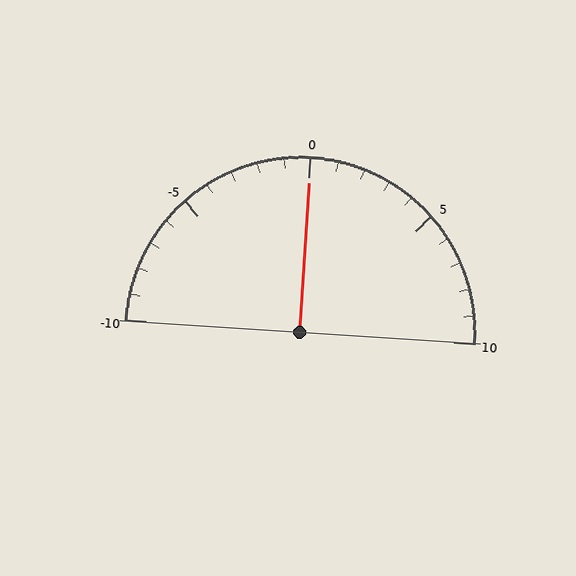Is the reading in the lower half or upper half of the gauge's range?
The reading is in the upper half of the range (-10 to 10).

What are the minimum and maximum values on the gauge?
The gauge ranges from -10 to 10.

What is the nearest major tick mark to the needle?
The nearest major tick mark is 0.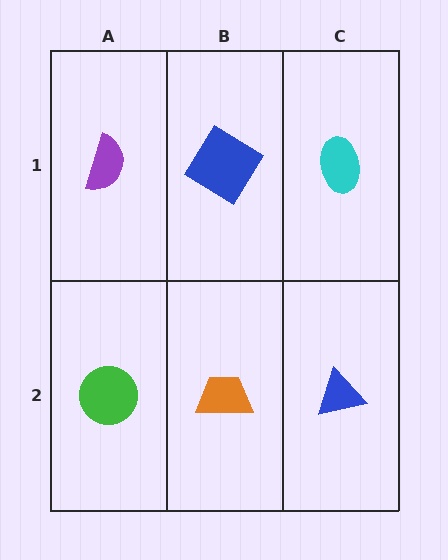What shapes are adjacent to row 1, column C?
A blue triangle (row 2, column C), a blue diamond (row 1, column B).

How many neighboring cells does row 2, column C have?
2.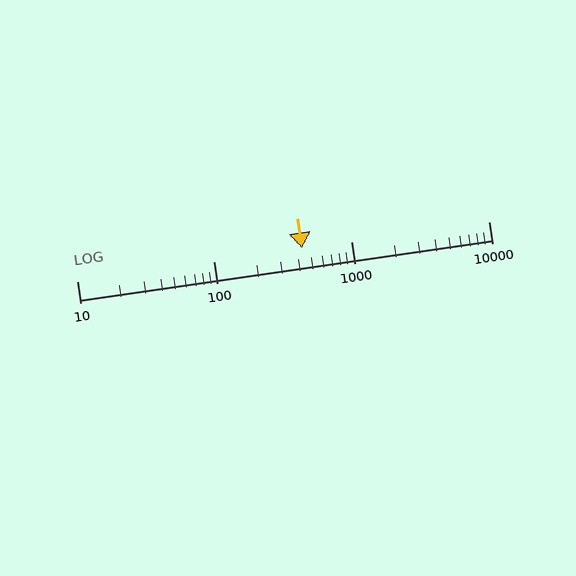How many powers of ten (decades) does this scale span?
The scale spans 3 decades, from 10 to 10000.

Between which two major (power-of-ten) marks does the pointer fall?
The pointer is between 100 and 1000.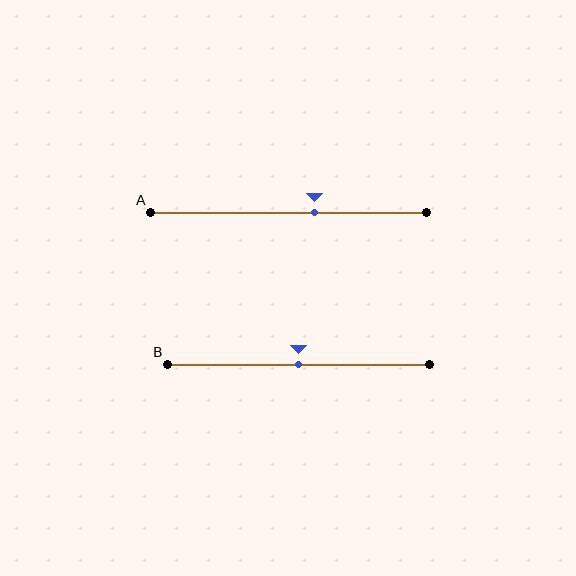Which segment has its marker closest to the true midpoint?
Segment B has its marker closest to the true midpoint.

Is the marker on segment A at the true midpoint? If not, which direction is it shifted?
No, the marker on segment A is shifted to the right by about 9% of the segment length.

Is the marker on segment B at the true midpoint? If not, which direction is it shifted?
Yes, the marker on segment B is at the true midpoint.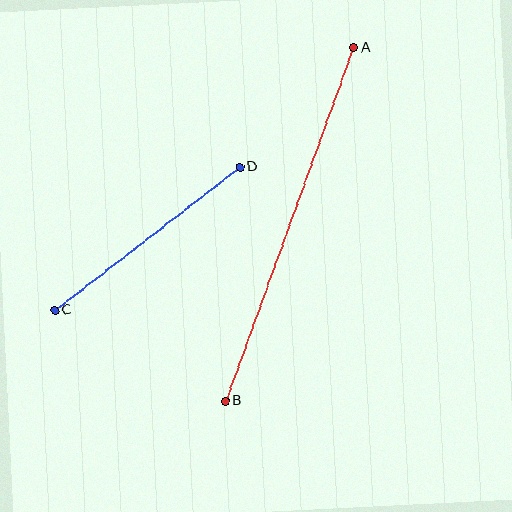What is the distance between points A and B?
The distance is approximately 376 pixels.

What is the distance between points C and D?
The distance is approximately 234 pixels.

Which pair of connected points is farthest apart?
Points A and B are farthest apart.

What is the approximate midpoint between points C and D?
The midpoint is at approximately (147, 239) pixels.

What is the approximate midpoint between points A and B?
The midpoint is at approximately (290, 224) pixels.